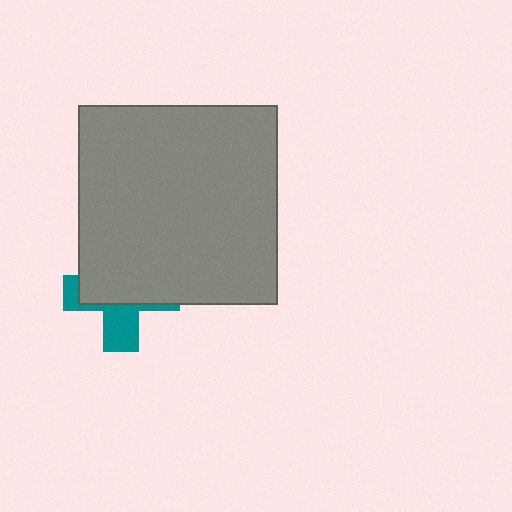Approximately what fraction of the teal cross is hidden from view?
Roughly 64% of the teal cross is hidden behind the gray square.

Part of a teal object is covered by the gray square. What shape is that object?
It is a cross.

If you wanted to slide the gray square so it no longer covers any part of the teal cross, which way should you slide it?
Slide it up — that is the most direct way to separate the two shapes.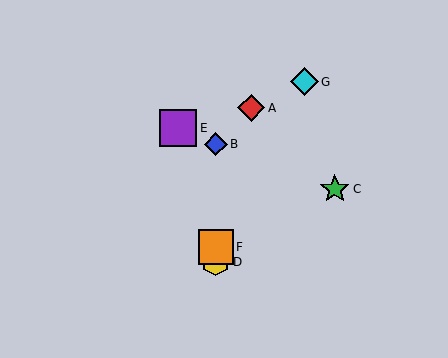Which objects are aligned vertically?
Objects B, D, F are aligned vertically.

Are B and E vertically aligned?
No, B is at x≈216 and E is at x≈178.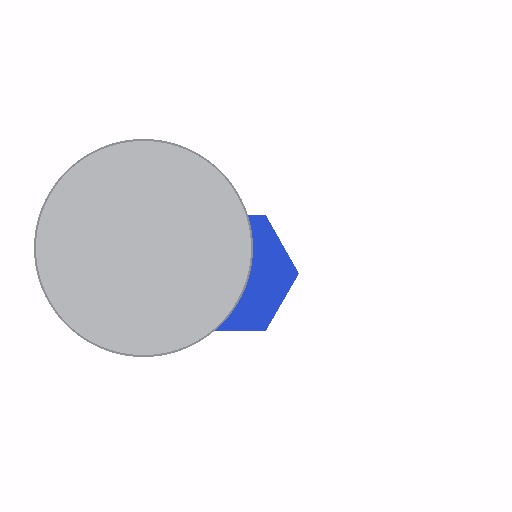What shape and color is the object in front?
The object in front is a light gray circle.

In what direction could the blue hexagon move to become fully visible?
The blue hexagon could move right. That would shift it out from behind the light gray circle entirely.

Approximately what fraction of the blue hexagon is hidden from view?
Roughly 62% of the blue hexagon is hidden behind the light gray circle.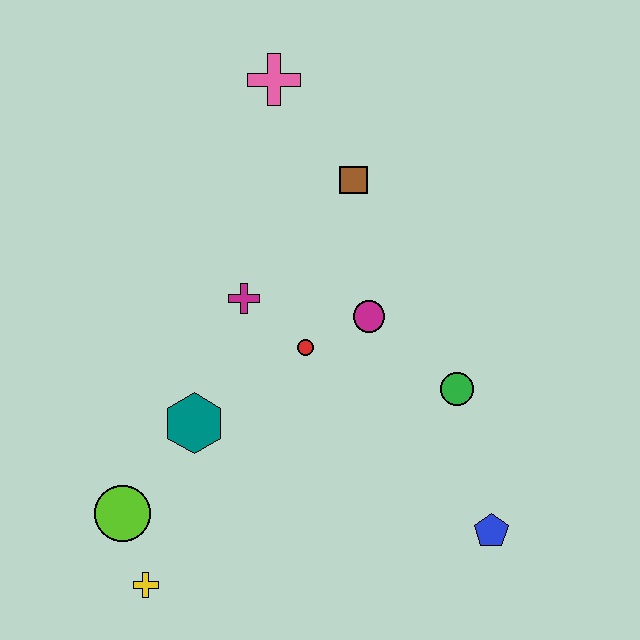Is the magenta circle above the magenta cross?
No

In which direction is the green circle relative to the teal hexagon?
The green circle is to the right of the teal hexagon.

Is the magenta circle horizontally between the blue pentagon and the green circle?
No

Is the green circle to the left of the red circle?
No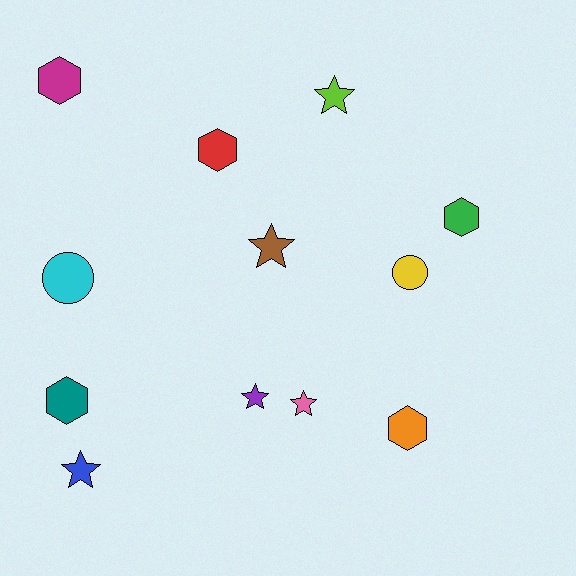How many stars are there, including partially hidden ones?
There are 5 stars.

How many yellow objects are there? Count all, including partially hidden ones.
There is 1 yellow object.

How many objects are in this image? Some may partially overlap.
There are 12 objects.